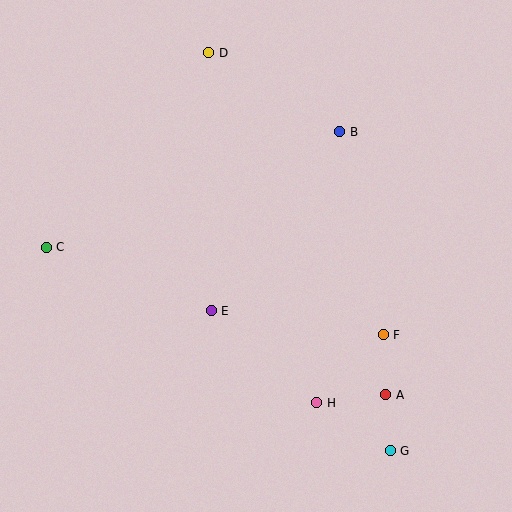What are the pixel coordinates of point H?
Point H is at (317, 403).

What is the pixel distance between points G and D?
The distance between G and D is 437 pixels.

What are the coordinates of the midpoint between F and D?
The midpoint between F and D is at (296, 194).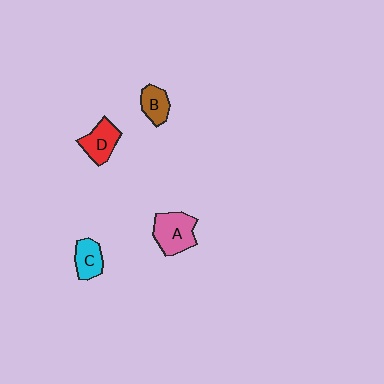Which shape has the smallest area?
Shape B (brown).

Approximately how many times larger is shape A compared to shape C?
Approximately 1.5 times.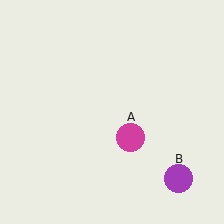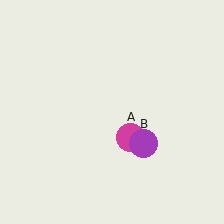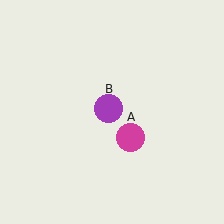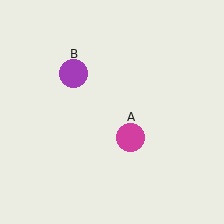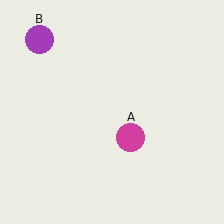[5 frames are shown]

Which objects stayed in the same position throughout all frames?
Magenta circle (object A) remained stationary.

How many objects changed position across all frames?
1 object changed position: purple circle (object B).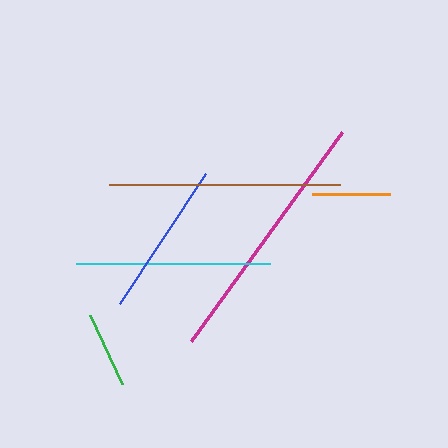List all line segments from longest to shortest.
From longest to shortest: magenta, brown, cyan, blue, orange, green.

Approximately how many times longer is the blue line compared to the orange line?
The blue line is approximately 2.0 times the length of the orange line.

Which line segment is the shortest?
The green line is the shortest at approximately 75 pixels.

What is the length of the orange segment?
The orange segment is approximately 78 pixels long.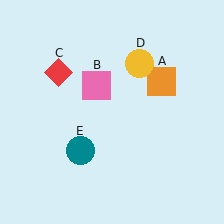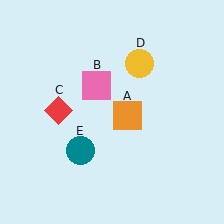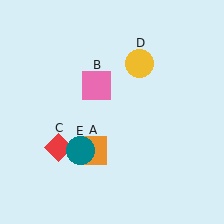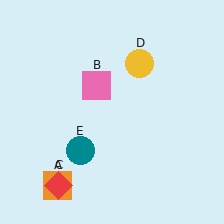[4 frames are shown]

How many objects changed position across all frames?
2 objects changed position: orange square (object A), red diamond (object C).